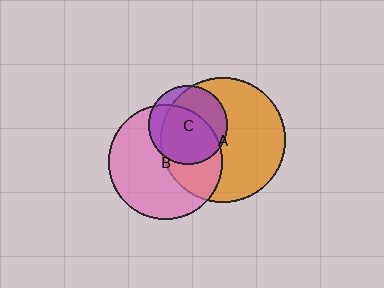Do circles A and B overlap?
Yes.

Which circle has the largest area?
Circle A (orange).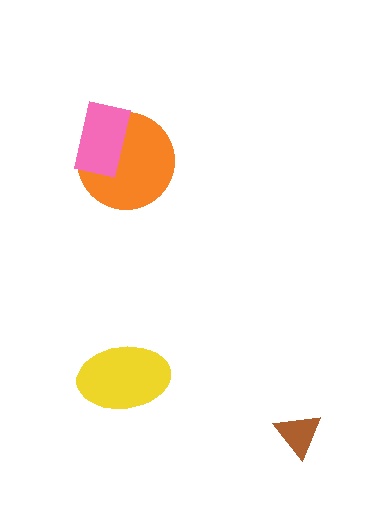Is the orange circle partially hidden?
Yes, it is partially covered by another shape.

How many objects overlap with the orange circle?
1 object overlaps with the orange circle.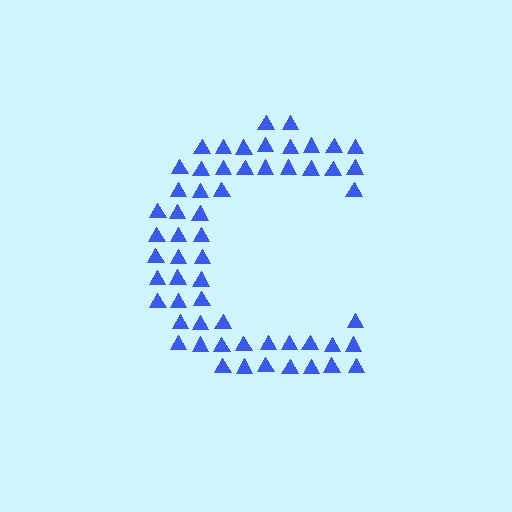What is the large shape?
The large shape is the letter C.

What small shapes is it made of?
It is made of small triangles.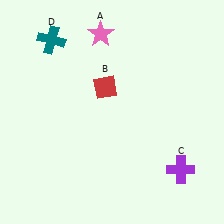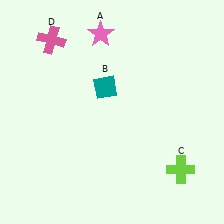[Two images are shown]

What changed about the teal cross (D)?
In Image 1, D is teal. In Image 2, it changed to pink.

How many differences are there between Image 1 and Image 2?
There are 3 differences between the two images.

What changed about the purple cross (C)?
In Image 1, C is purple. In Image 2, it changed to lime.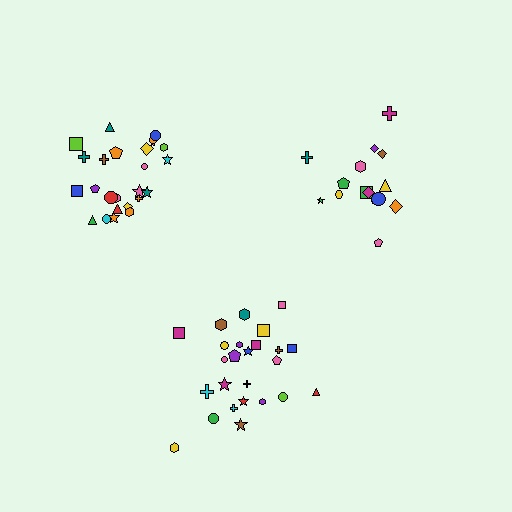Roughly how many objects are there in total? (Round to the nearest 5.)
Roughly 65 objects in total.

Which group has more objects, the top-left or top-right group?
The top-left group.